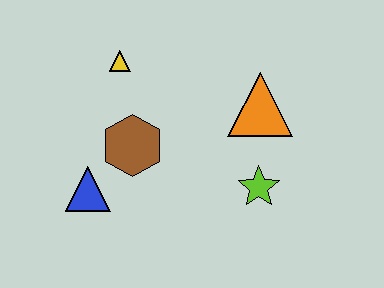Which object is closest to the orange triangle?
The lime star is closest to the orange triangle.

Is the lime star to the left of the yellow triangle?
No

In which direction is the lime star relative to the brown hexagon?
The lime star is to the right of the brown hexagon.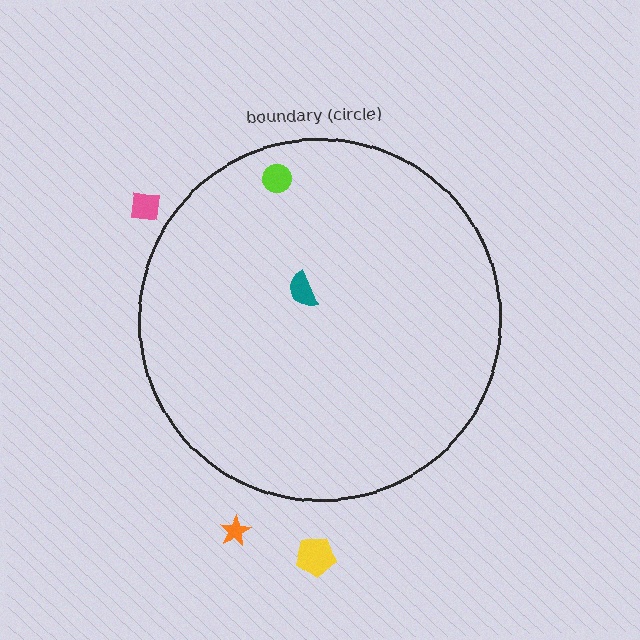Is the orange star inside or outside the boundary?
Outside.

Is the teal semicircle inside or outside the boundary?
Inside.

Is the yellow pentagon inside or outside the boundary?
Outside.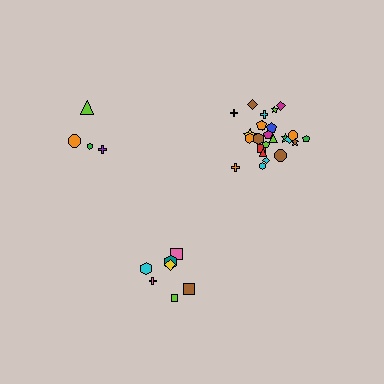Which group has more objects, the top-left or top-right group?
The top-right group.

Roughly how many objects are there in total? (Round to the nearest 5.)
Roughly 35 objects in total.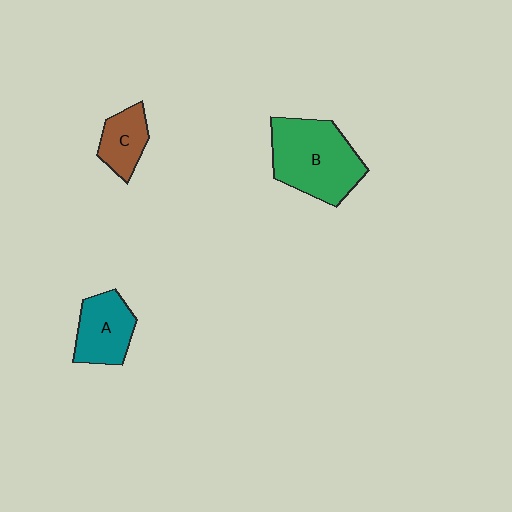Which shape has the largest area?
Shape B (green).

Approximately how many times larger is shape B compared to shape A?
Approximately 1.7 times.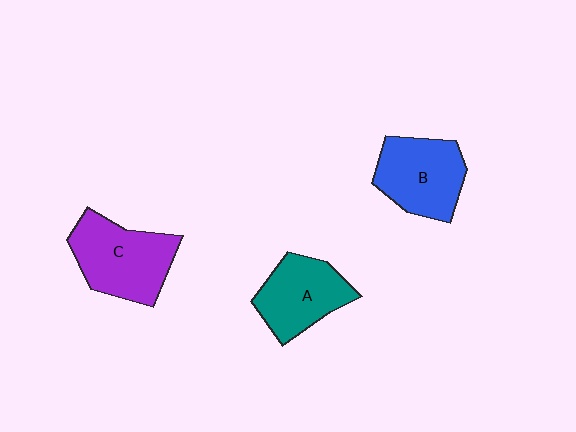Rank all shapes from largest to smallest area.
From largest to smallest: C (purple), B (blue), A (teal).